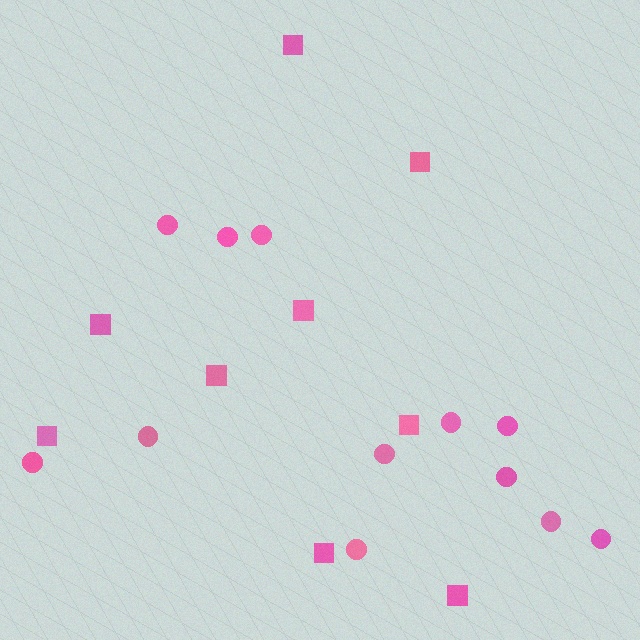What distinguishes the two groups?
There are 2 groups: one group of circles (12) and one group of squares (9).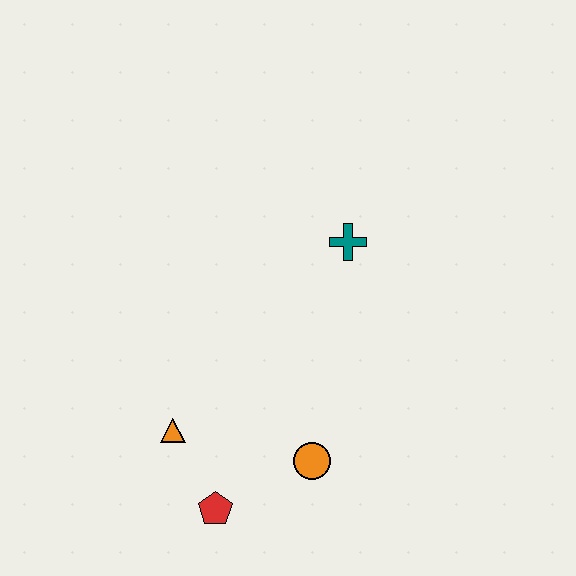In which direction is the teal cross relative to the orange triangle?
The teal cross is above the orange triangle.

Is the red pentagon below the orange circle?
Yes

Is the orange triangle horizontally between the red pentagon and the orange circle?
No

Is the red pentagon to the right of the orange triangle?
Yes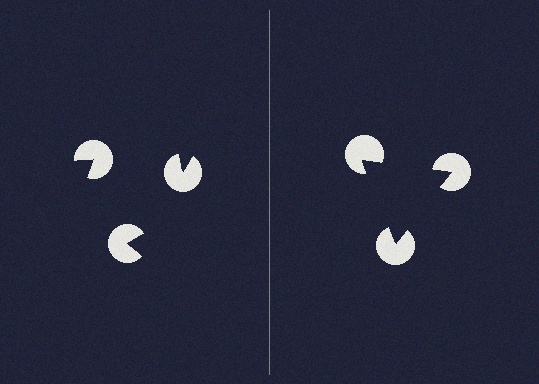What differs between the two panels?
The pac-man discs are positioned identically on both sides; only the wedge orientations differ. On the right they align to a triangle; on the left they are misaligned.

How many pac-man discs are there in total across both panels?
6 — 3 on each side.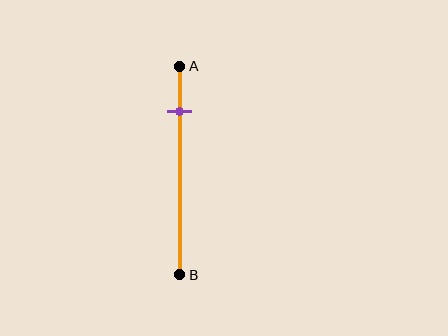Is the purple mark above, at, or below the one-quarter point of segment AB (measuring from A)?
The purple mark is above the one-quarter point of segment AB.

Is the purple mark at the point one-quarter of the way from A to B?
No, the mark is at about 20% from A, not at the 25% one-quarter point.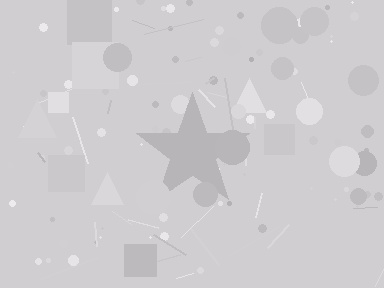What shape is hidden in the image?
A star is hidden in the image.